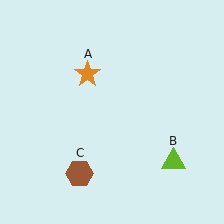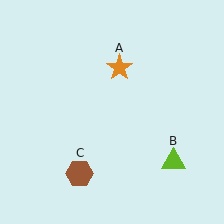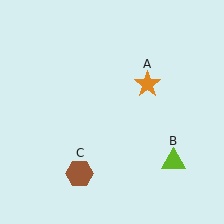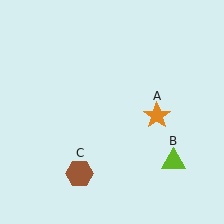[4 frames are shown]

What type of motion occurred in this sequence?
The orange star (object A) rotated clockwise around the center of the scene.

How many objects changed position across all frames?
1 object changed position: orange star (object A).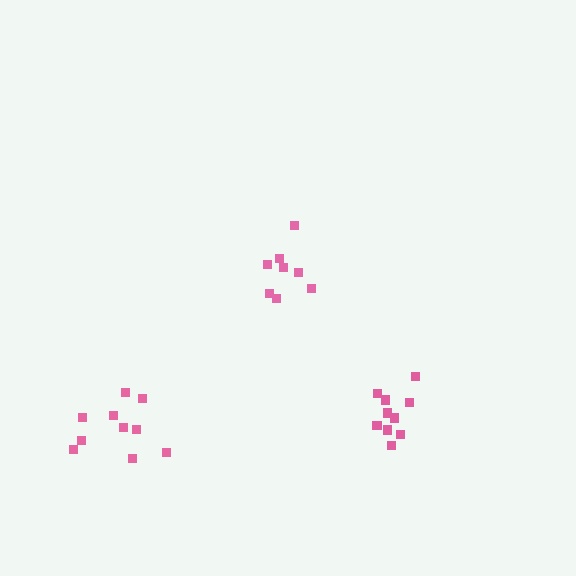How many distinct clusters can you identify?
There are 3 distinct clusters.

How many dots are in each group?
Group 1: 10 dots, Group 2: 8 dots, Group 3: 10 dots (28 total).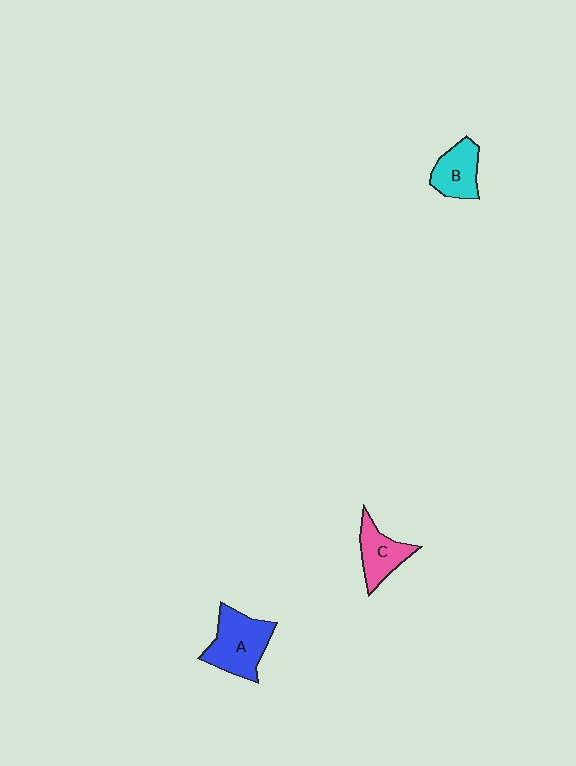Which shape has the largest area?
Shape A (blue).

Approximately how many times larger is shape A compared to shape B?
Approximately 1.5 times.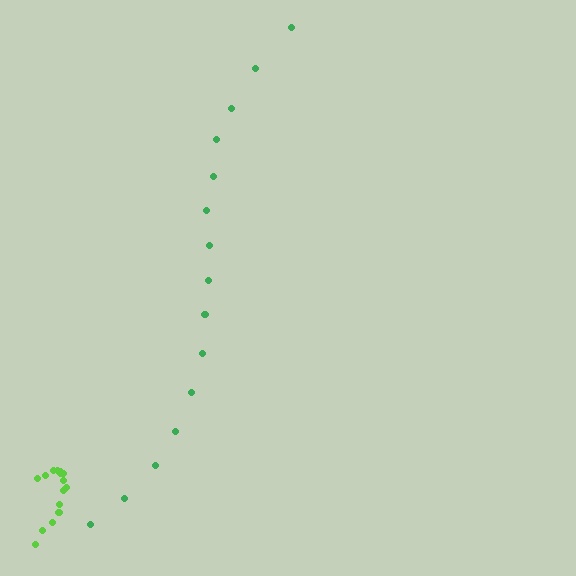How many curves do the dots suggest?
There are 2 distinct paths.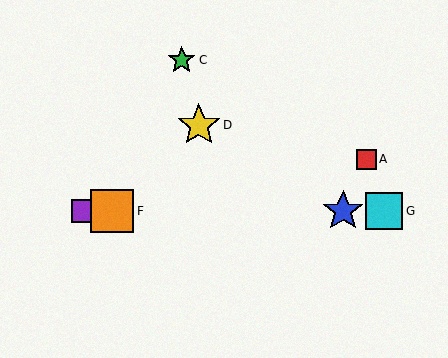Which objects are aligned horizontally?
Objects B, E, F, G are aligned horizontally.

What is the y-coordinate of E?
Object E is at y≈211.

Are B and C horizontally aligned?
No, B is at y≈211 and C is at y≈60.